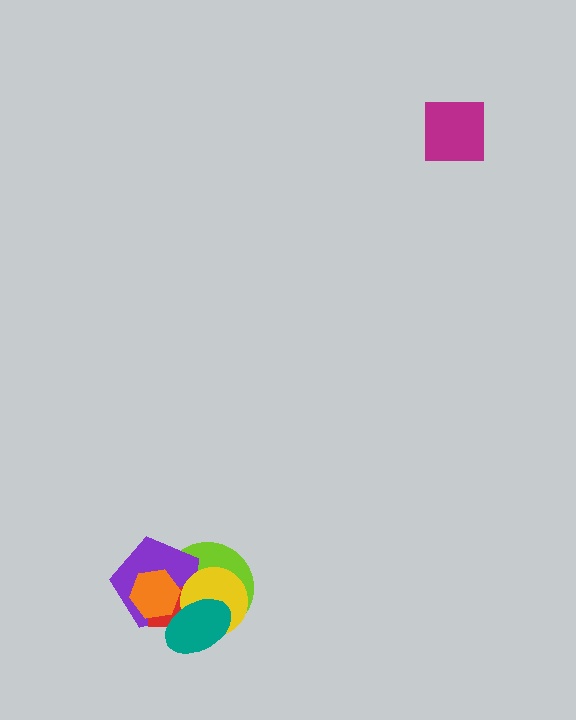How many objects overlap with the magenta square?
0 objects overlap with the magenta square.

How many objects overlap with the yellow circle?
4 objects overlap with the yellow circle.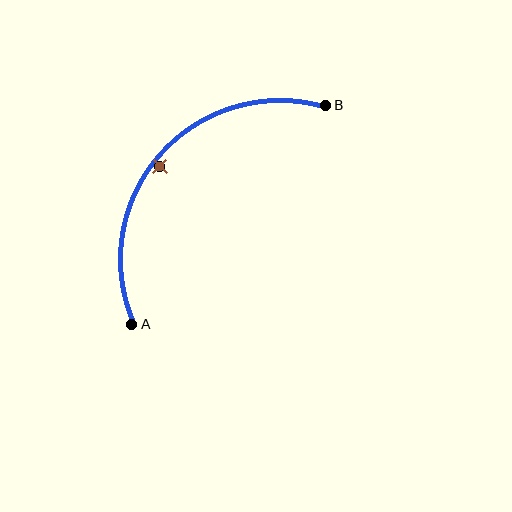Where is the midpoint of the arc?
The arc midpoint is the point on the curve farthest from the straight line joining A and B. It sits above and to the left of that line.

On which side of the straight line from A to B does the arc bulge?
The arc bulges above and to the left of the straight line connecting A and B.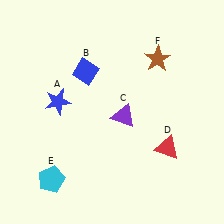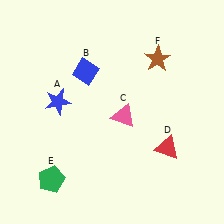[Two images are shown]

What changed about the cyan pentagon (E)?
In Image 1, E is cyan. In Image 2, it changed to green.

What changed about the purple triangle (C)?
In Image 1, C is purple. In Image 2, it changed to pink.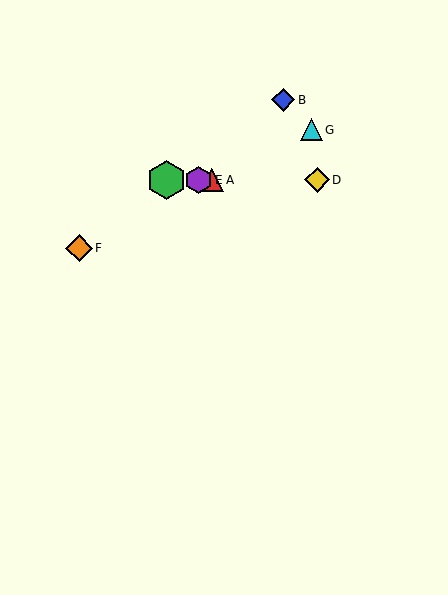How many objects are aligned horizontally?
4 objects (A, C, D, E) are aligned horizontally.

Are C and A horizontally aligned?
Yes, both are at y≈180.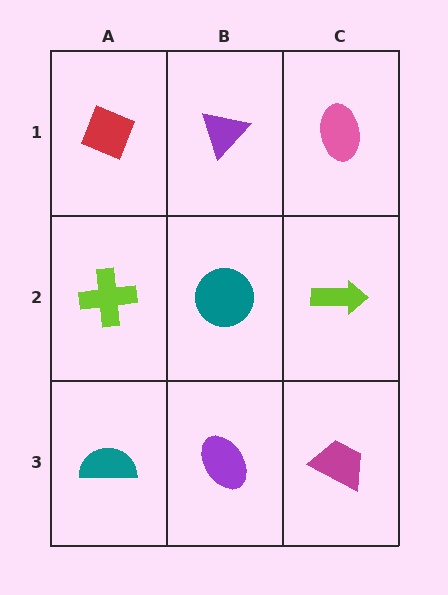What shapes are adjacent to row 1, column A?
A lime cross (row 2, column A), a purple triangle (row 1, column B).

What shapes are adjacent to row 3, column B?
A teal circle (row 2, column B), a teal semicircle (row 3, column A), a magenta trapezoid (row 3, column C).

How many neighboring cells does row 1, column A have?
2.